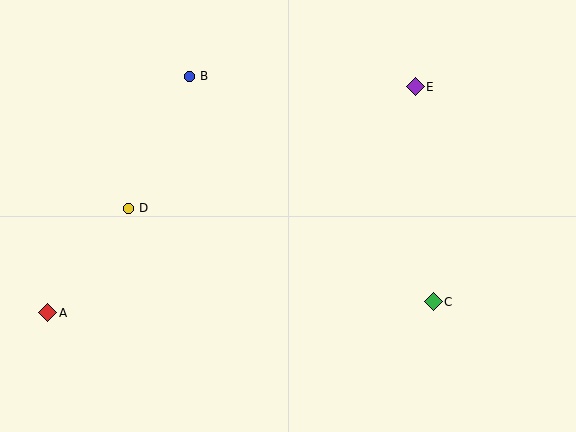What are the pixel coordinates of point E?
Point E is at (415, 87).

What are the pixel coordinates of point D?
Point D is at (128, 208).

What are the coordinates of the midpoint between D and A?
The midpoint between D and A is at (88, 260).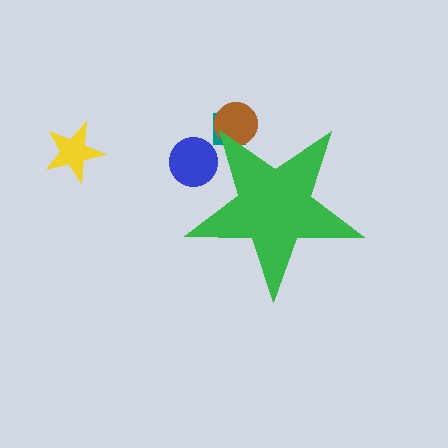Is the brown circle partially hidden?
Yes, the brown circle is partially hidden behind the green star.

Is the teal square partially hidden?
Yes, the teal square is partially hidden behind the green star.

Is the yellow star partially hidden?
No, the yellow star is fully visible.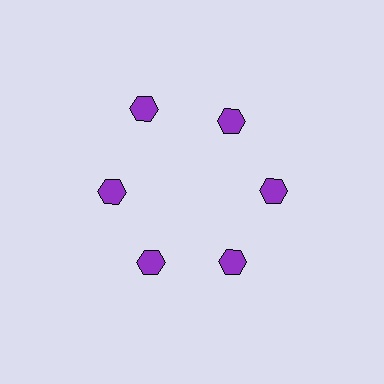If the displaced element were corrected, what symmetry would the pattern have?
It would have 6-fold rotational symmetry — the pattern would map onto itself every 60 degrees.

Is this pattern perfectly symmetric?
No. The 6 purple hexagons are arranged in a ring, but one element near the 11 o'clock position is pushed outward from the center, breaking the 6-fold rotational symmetry.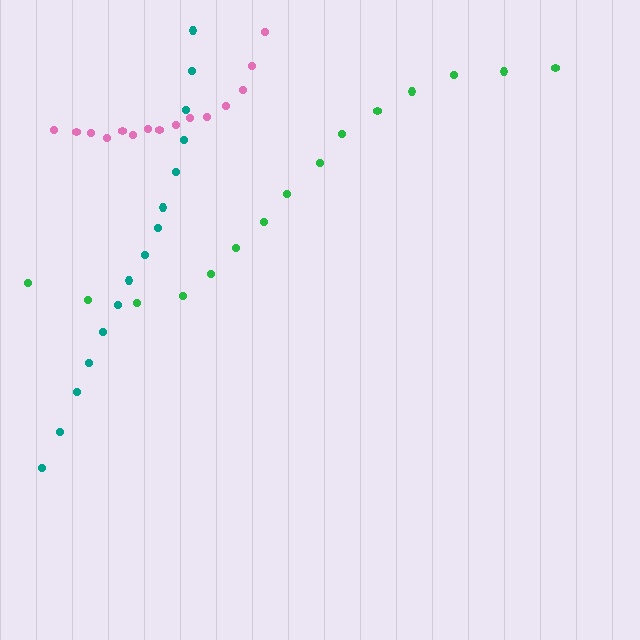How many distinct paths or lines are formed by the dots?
There are 3 distinct paths.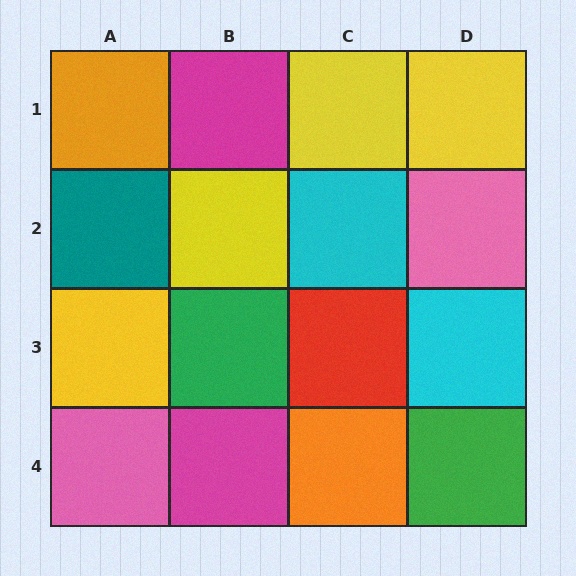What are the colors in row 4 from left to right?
Pink, magenta, orange, green.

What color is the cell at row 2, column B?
Yellow.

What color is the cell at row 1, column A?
Orange.